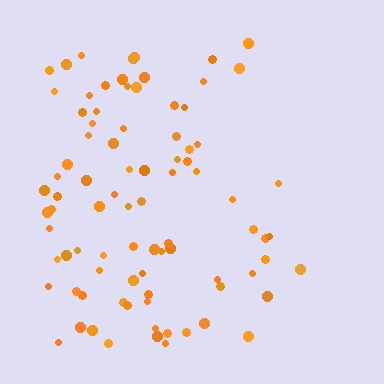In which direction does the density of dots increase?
From right to left, with the left side densest.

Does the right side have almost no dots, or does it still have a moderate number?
Still a moderate number, just noticeably fewer than the left.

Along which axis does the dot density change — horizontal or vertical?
Horizontal.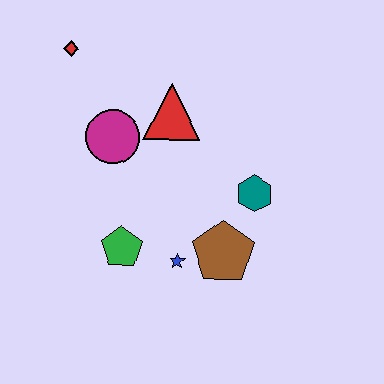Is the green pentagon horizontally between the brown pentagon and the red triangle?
No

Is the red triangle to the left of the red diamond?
No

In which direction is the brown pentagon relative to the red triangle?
The brown pentagon is below the red triangle.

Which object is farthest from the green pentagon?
The red diamond is farthest from the green pentagon.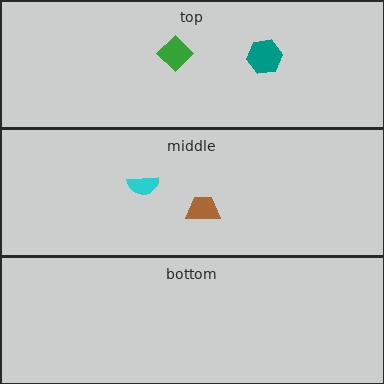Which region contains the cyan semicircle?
The middle region.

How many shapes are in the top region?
2.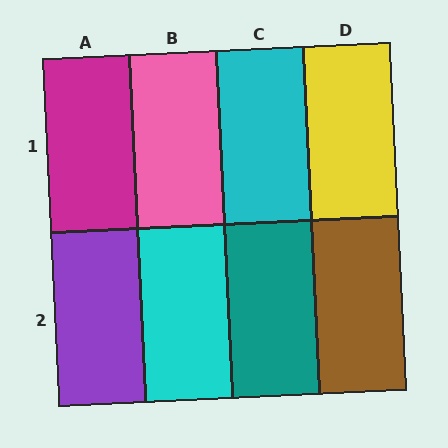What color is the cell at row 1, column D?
Yellow.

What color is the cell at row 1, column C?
Cyan.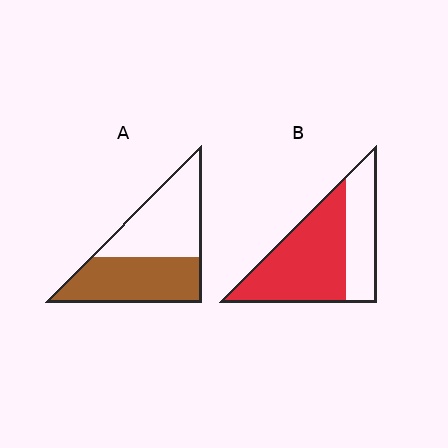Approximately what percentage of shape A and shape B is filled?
A is approximately 50% and B is approximately 65%.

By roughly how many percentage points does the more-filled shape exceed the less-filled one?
By roughly 15 percentage points (B over A).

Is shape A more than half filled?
Roughly half.